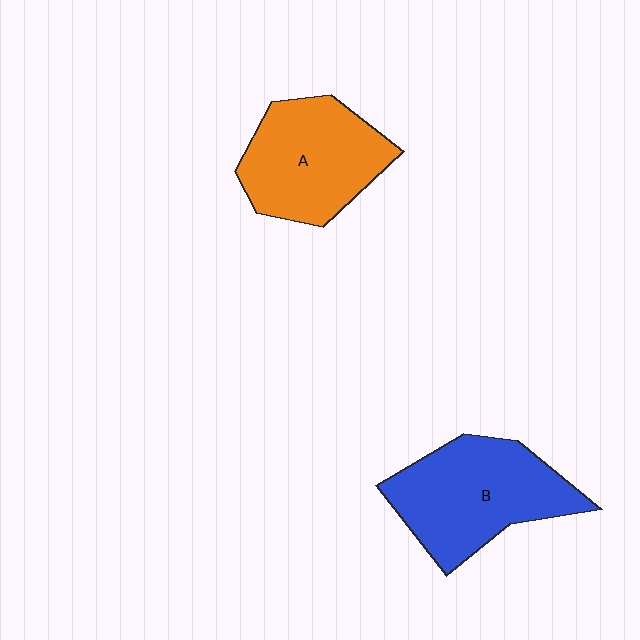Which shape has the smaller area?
Shape A (orange).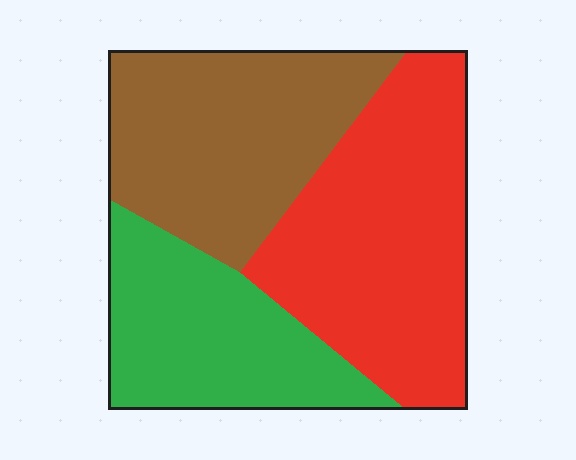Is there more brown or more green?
Brown.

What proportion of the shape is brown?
Brown covers around 35% of the shape.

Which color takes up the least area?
Green, at roughly 25%.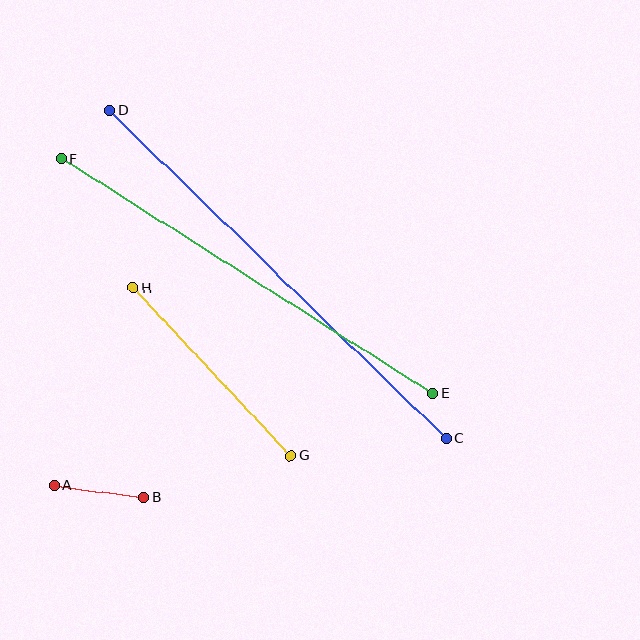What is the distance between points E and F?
The distance is approximately 439 pixels.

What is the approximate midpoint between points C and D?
The midpoint is at approximately (278, 274) pixels.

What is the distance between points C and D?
The distance is approximately 470 pixels.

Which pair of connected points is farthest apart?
Points C and D are farthest apart.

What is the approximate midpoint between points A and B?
The midpoint is at approximately (99, 491) pixels.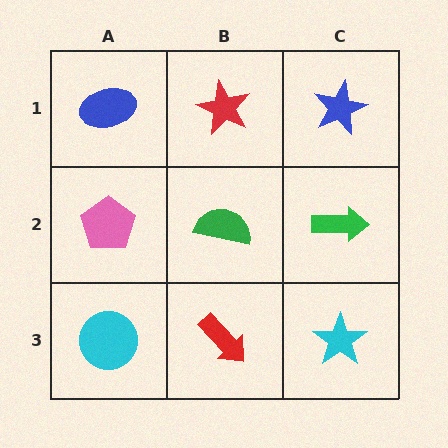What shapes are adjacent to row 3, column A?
A pink pentagon (row 2, column A), a red arrow (row 3, column B).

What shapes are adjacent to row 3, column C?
A green arrow (row 2, column C), a red arrow (row 3, column B).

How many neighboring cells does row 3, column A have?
2.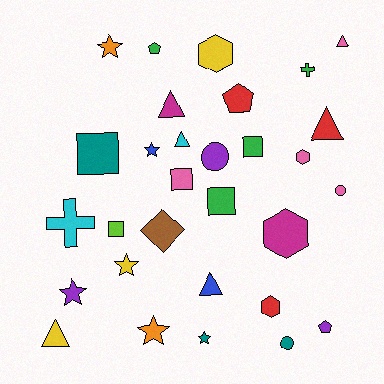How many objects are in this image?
There are 30 objects.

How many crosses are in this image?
There are 2 crosses.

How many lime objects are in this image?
There is 1 lime object.